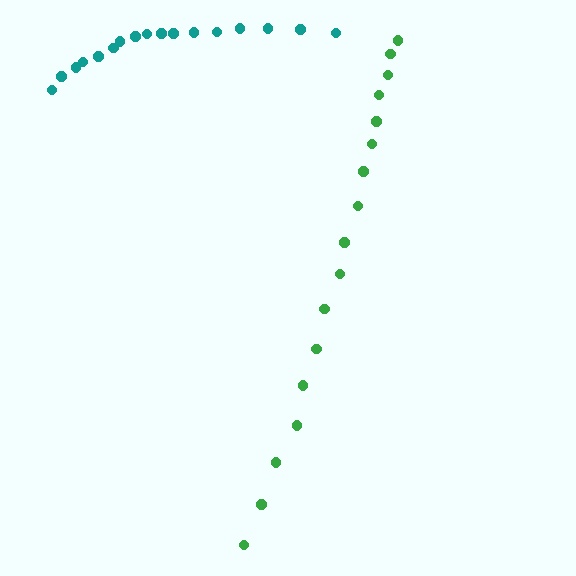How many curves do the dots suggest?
There are 2 distinct paths.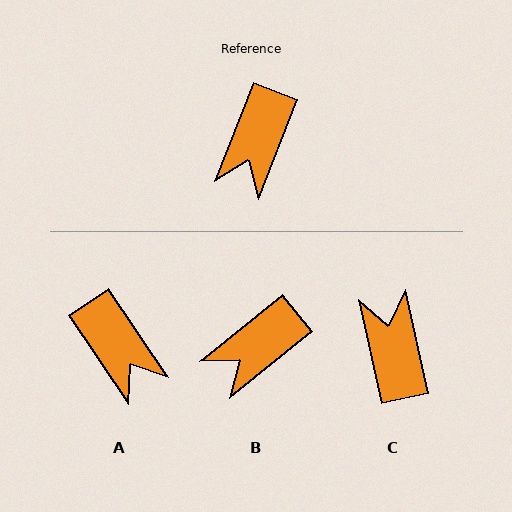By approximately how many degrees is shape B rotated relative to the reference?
Approximately 29 degrees clockwise.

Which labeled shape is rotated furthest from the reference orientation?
C, about 146 degrees away.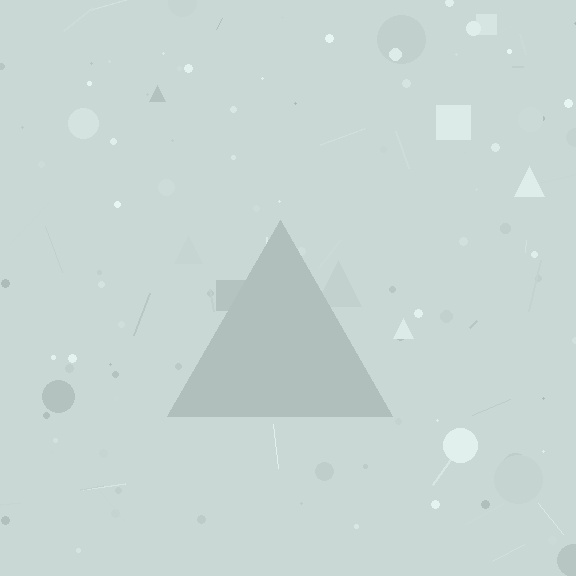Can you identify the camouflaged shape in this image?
The camouflaged shape is a triangle.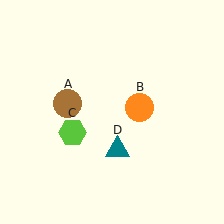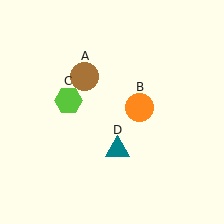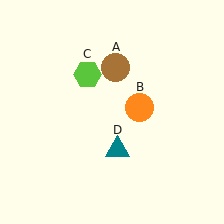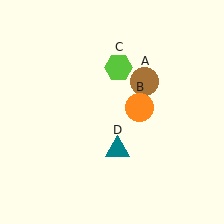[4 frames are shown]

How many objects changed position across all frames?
2 objects changed position: brown circle (object A), lime hexagon (object C).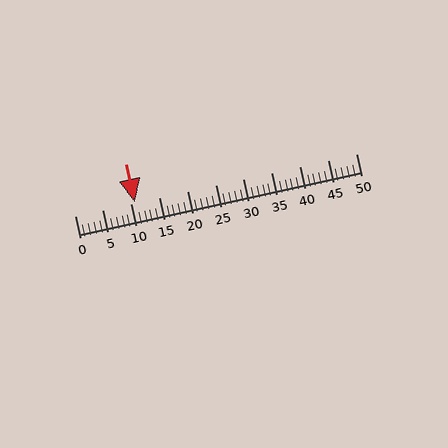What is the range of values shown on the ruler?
The ruler shows values from 0 to 50.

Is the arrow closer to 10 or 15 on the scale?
The arrow is closer to 10.